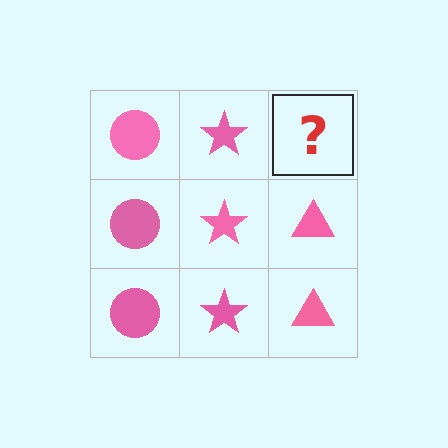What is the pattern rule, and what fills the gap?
The rule is that each column has a consistent shape. The gap should be filled with a pink triangle.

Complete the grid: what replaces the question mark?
The question mark should be replaced with a pink triangle.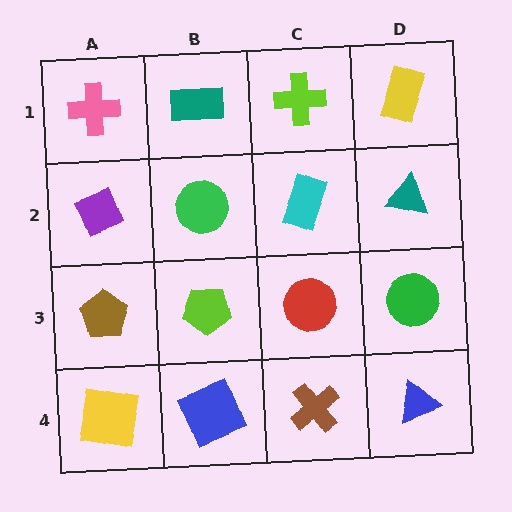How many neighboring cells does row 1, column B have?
3.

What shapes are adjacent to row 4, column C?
A red circle (row 3, column C), a blue square (row 4, column B), a blue triangle (row 4, column D).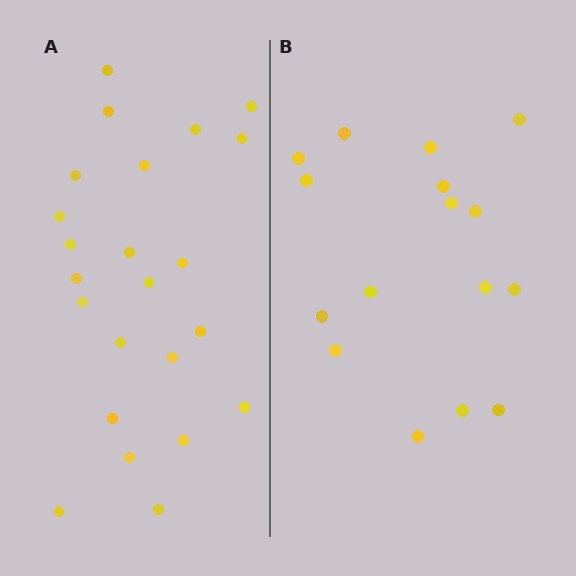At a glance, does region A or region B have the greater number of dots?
Region A (the left region) has more dots.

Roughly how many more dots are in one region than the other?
Region A has roughly 8 or so more dots than region B.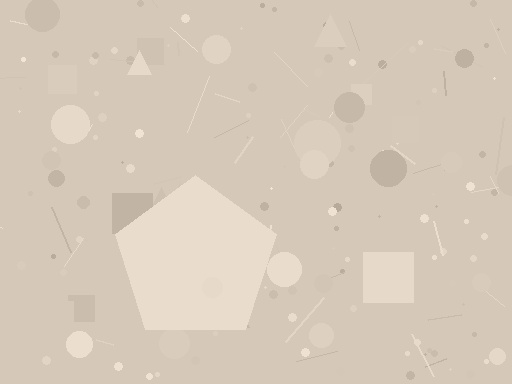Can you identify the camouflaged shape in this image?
The camouflaged shape is a pentagon.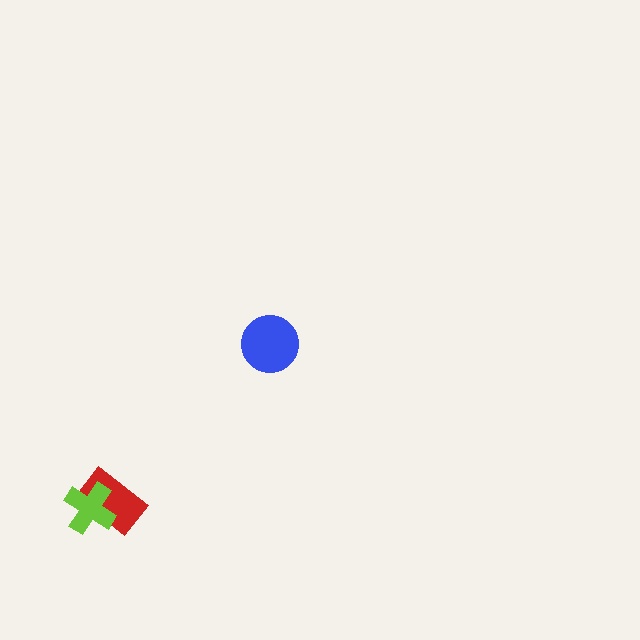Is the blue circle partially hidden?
No, no other shape covers it.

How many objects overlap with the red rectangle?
1 object overlaps with the red rectangle.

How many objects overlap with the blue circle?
0 objects overlap with the blue circle.